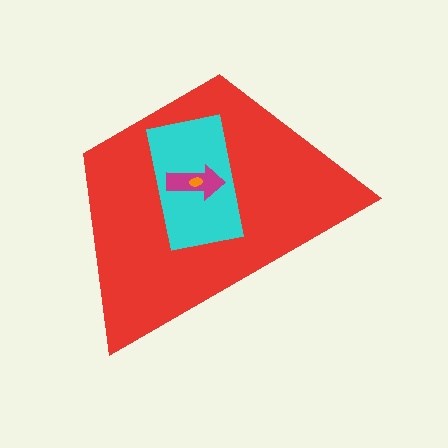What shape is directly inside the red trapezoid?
The cyan rectangle.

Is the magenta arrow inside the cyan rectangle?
Yes.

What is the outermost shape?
The red trapezoid.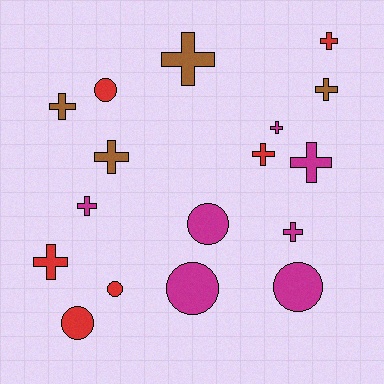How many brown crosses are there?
There are 4 brown crosses.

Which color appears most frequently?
Magenta, with 7 objects.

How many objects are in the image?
There are 17 objects.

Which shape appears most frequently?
Cross, with 11 objects.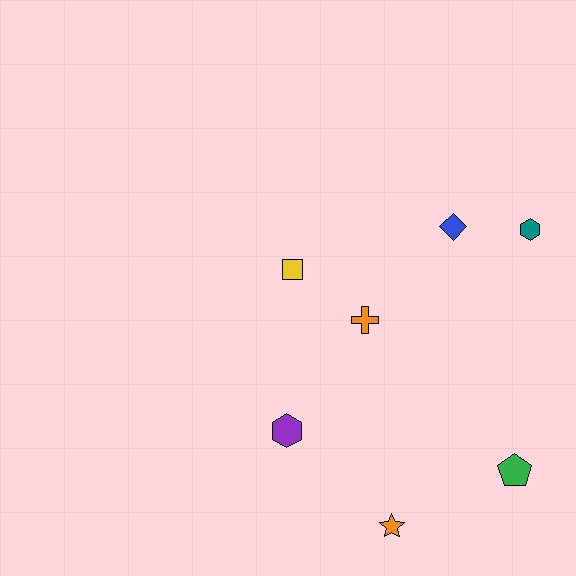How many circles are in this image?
There are no circles.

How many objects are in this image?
There are 7 objects.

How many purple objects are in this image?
There is 1 purple object.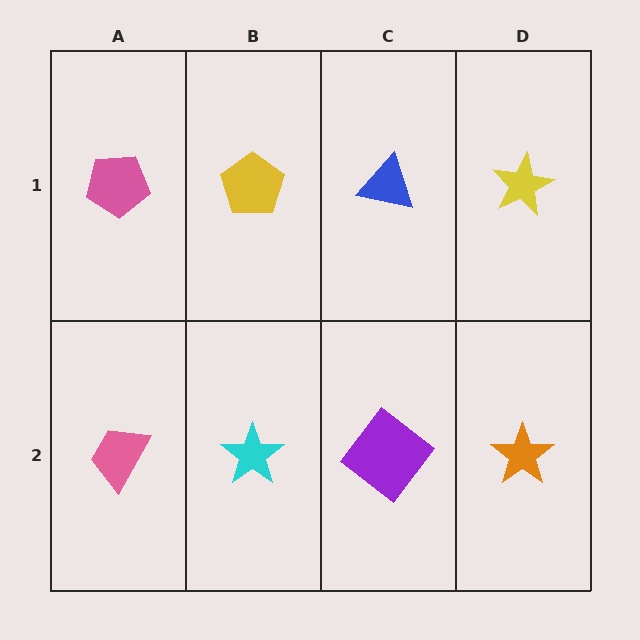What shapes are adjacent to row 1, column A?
A pink trapezoid (row 2, column A), a yellow pentagon (row 1, column B).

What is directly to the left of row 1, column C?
A yellow pentagon.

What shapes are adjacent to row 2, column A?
A pink pentagon (row 1, column A), a cyan star (row 2, column B).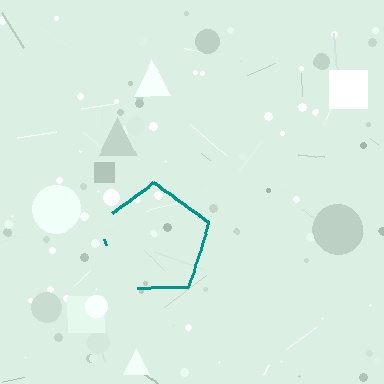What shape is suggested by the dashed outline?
The dashed outline suggests a pentagon.